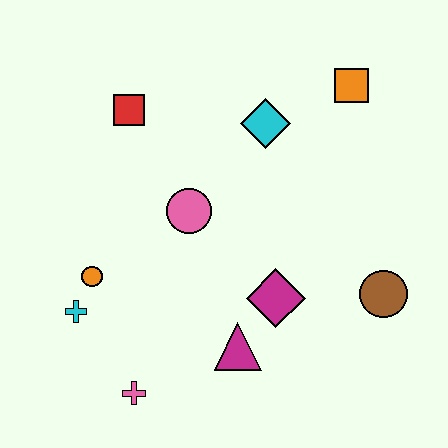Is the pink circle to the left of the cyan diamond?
Yes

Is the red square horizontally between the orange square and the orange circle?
Yes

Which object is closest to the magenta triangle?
The magenta diamond is closest to the magenta triangle.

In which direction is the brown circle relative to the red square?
The brown circle is to the right of the red square.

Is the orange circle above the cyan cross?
Yes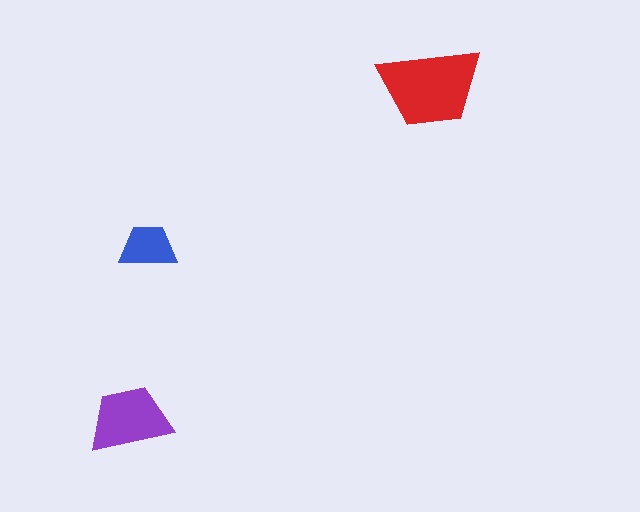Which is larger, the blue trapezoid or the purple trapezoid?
The purple one.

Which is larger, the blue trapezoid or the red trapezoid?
The red one.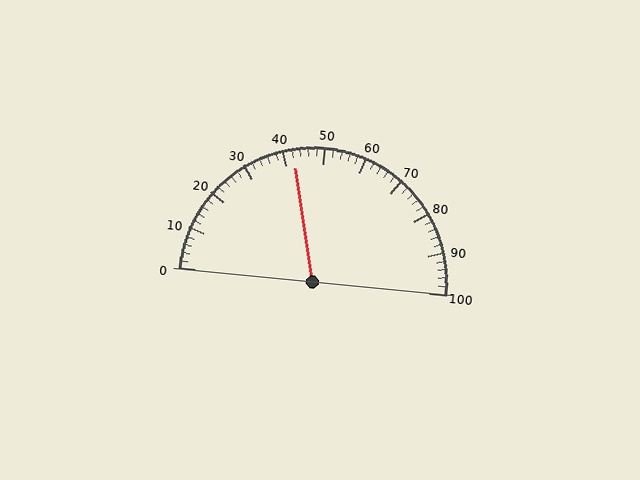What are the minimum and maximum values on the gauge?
The gauge ranges from 0 to 100.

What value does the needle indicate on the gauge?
The needle indicates approximately 42.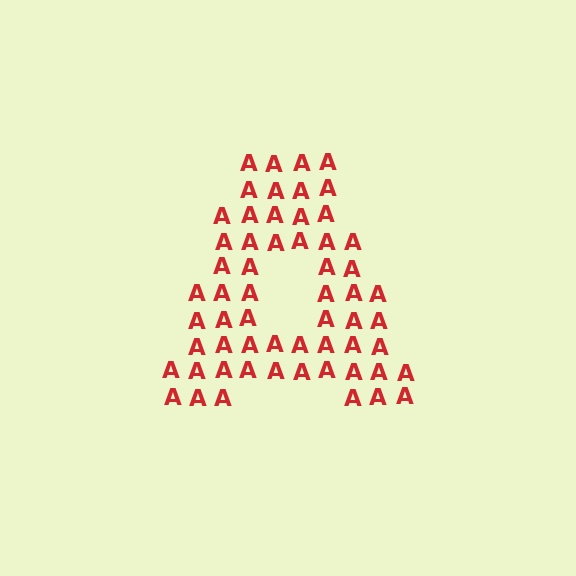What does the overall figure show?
The overall figure shows the letter A.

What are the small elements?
The small elements are letter A's.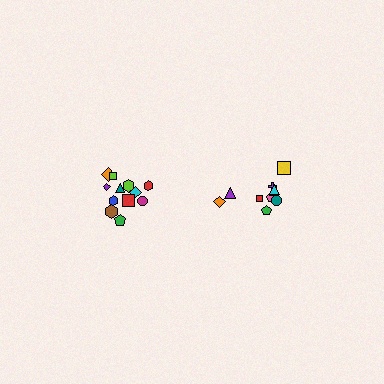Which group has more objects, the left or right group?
The left group.